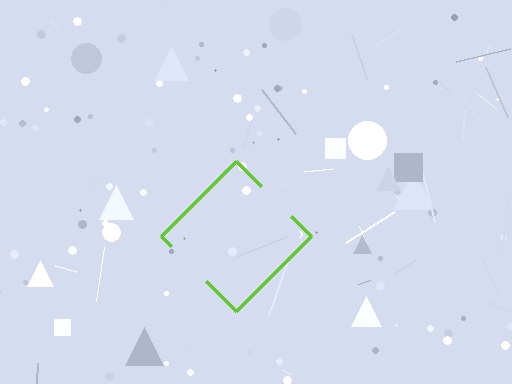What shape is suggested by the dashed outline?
The dashed outline suggests a diamond.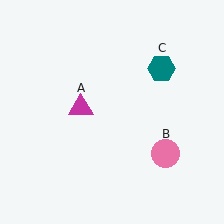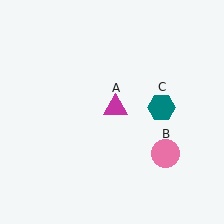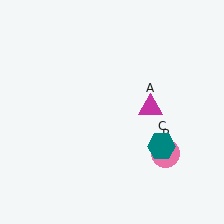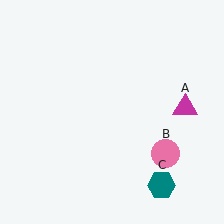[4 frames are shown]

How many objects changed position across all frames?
2 objects changed position: magenta triangle (object A), teal hexagon (object C).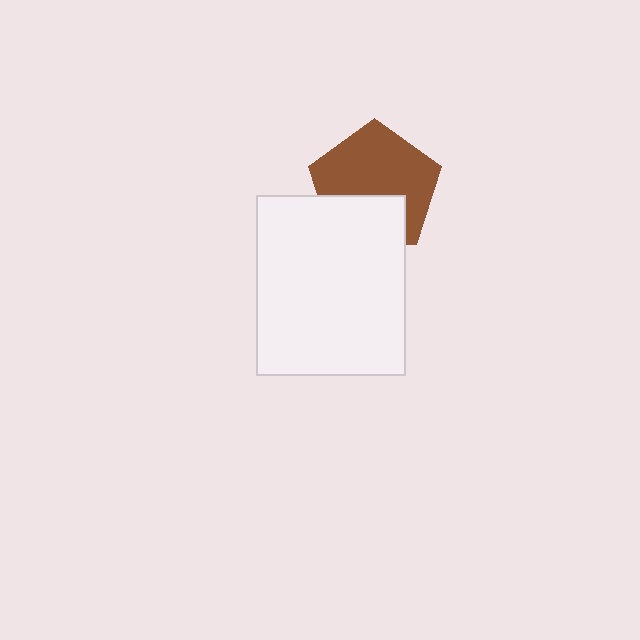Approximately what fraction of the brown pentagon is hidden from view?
Roughly 34% of the brown pentagon is hidden behind the white rectangle.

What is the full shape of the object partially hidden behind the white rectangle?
The partially hidden object is a brown pentagon.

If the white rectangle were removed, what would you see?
You would see the complete brown pentagon.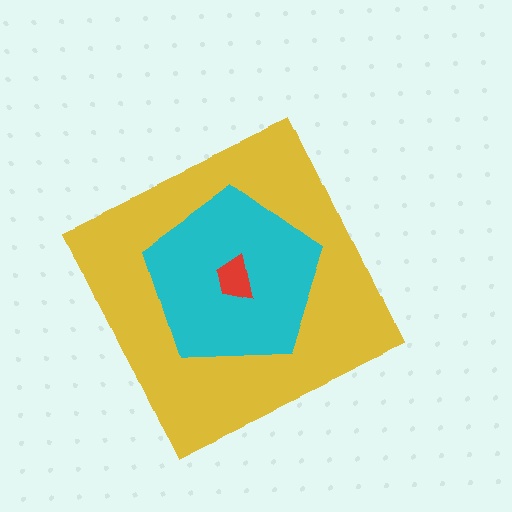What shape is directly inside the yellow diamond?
The cyan pentagon.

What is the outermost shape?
The yellow diamond.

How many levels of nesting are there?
3.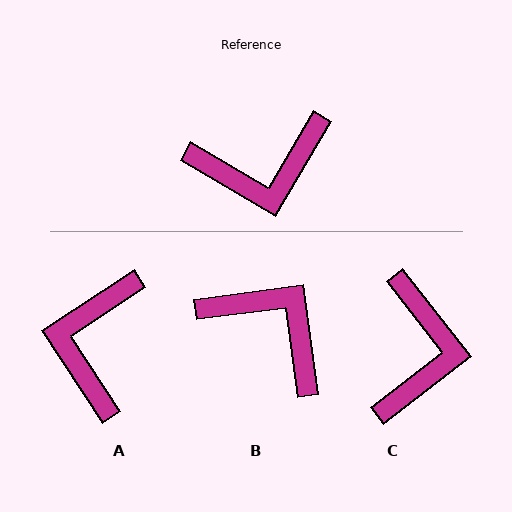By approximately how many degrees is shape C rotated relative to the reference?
Approximately 69 degrees counter-clockwise.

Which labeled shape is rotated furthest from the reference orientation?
B, about 128 degrees away.